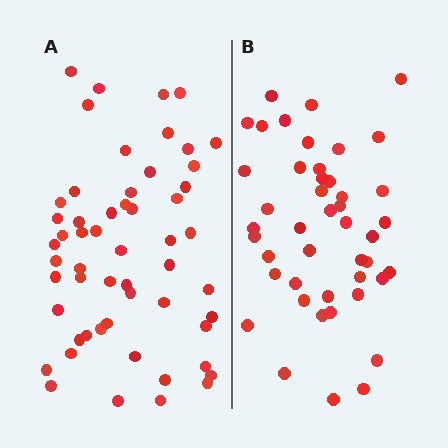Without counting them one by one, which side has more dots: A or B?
Region A (the left region) has more dots.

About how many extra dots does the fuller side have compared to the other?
Region A has roughly 10 or so more dots than region B.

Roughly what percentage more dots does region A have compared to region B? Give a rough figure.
About 20% more.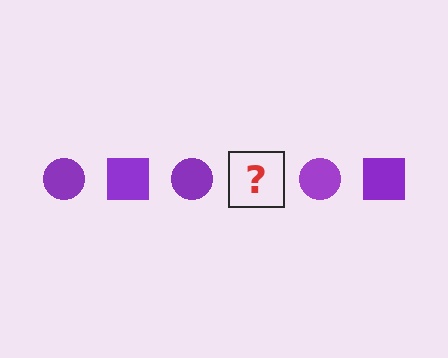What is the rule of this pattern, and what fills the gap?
The rule is that the pattern cycles through circle, square shapes in purple. The gap should be filled with a purple square.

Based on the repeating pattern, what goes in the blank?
The blank should be a purple square.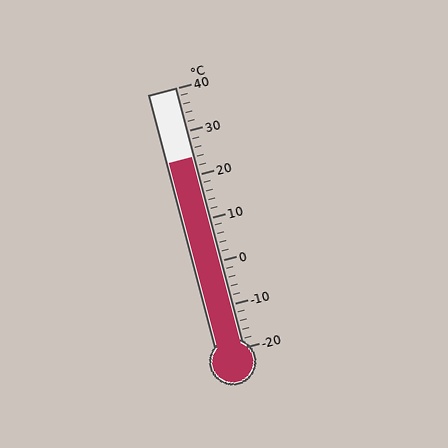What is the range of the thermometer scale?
The thermometer scale ranges from -20°C to 40°C.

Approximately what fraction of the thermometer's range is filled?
The thermometer is filled to approximately 75% of its range.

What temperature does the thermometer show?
The thermometer shows approximately 24°C.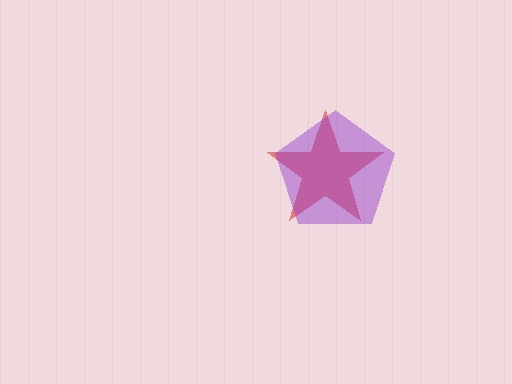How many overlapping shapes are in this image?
There are 2 overlapping shapes in the image.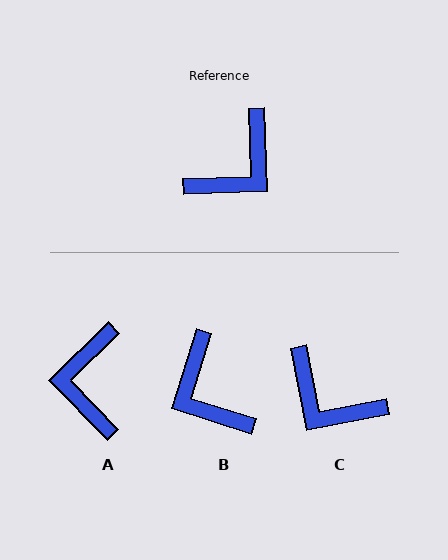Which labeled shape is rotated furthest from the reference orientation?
A, about 138 degrees away.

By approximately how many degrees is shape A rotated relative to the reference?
Approximately 138 degrees clockwise.